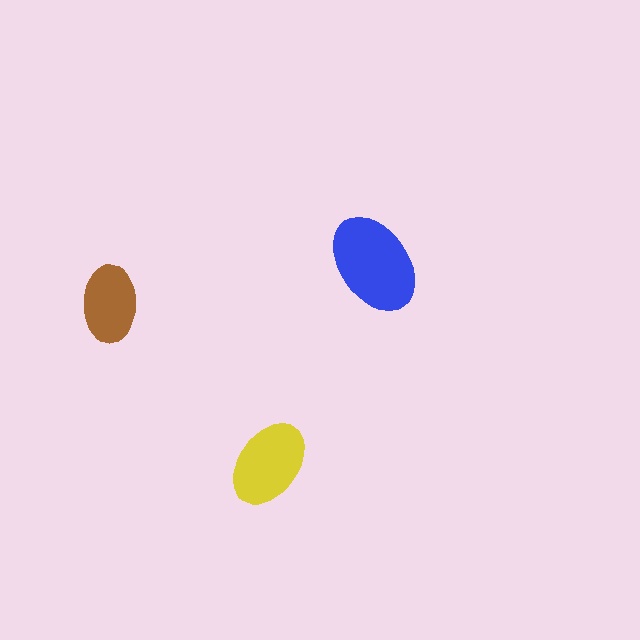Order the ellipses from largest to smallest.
the blue one, the yellow one, the brown one.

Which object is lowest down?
The yellow ellipse is bottommost.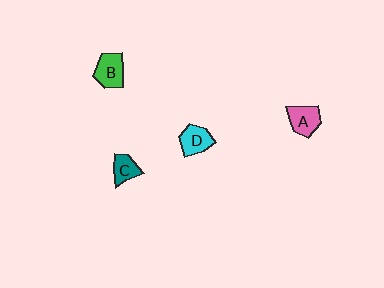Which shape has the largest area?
Shape B (green).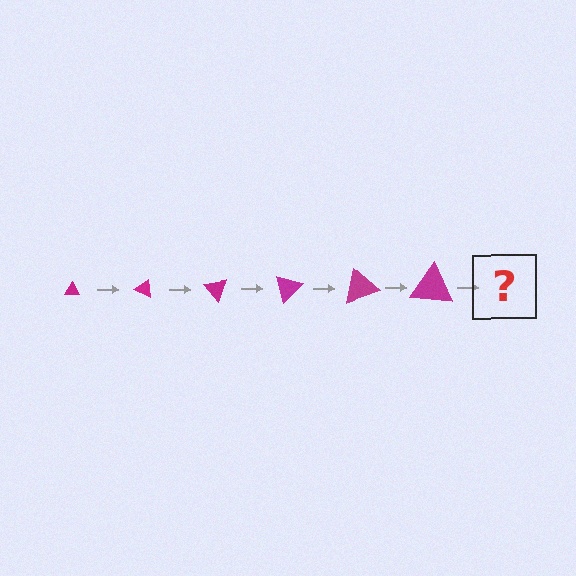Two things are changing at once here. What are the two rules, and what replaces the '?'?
The two rules are that the triangle grows larger each step and it rotates 25 degrees each step. The '?' should be a triangle, larger than the previous one and rotated 150 degrees from the start.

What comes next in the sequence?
The next element should be a triangle, larger than the previous one and rotated 150 degrees from the start.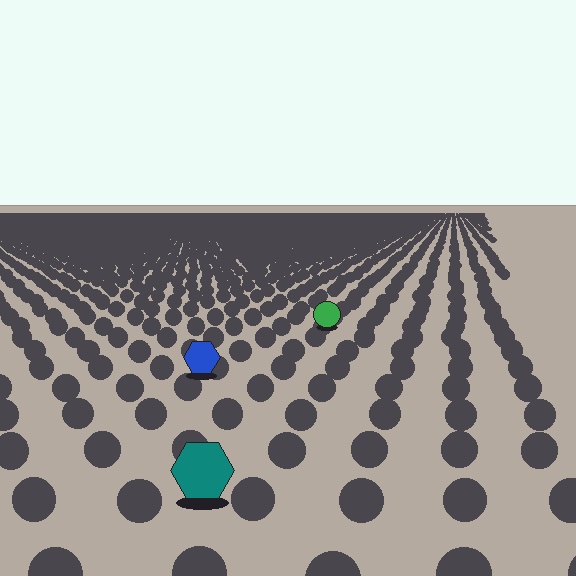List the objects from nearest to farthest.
From nearest to farthest: the teal hexagon, the blue hexagon, the green circle.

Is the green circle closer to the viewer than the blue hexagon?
No. The blue hexagon is closer — you can tell from the texture gradient: the ground texture is coarser near it.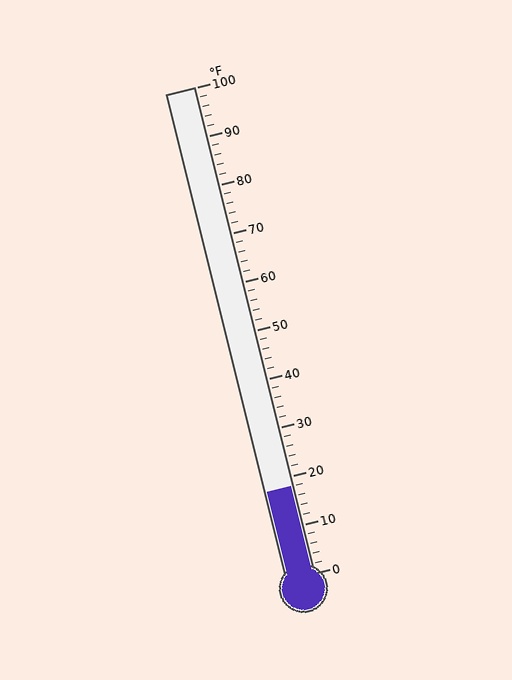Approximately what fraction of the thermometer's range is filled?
The thermometer is filled to approximately 20% of its range.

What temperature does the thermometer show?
The thermometer shows approximately 18°F.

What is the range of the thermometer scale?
The thermometer scale ranges from 0°F to 100°F.